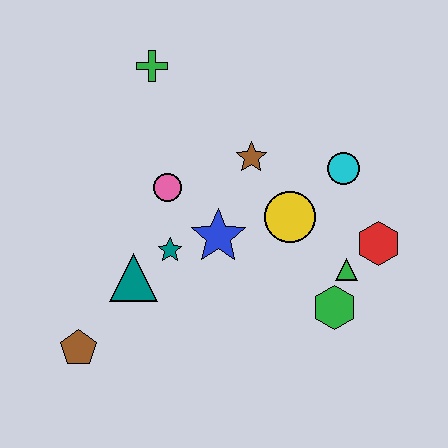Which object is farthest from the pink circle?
The red hexagon is farthest from the pink circle.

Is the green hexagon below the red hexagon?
Yes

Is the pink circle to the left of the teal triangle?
No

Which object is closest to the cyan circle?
The yellow circle is closest to the cyan circle.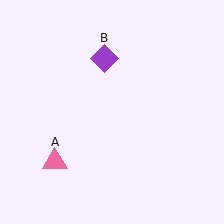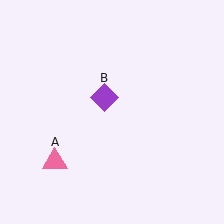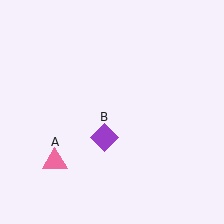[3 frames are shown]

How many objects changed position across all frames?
1 object changed position: purple diamond (object B).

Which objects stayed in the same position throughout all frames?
Pink triangle (object A) remained stationary.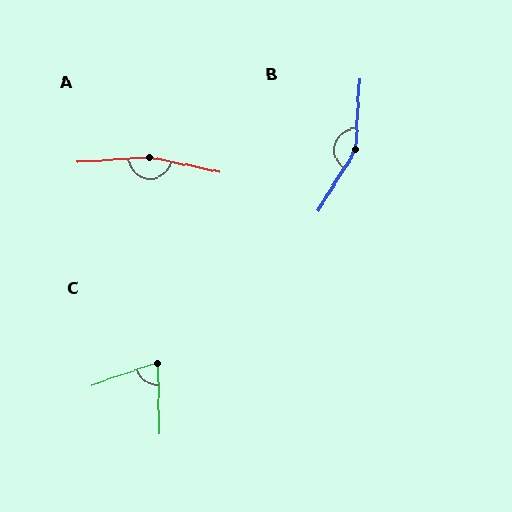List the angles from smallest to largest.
C (73°), B (152°), A (164°).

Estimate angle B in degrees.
Approximately 152 degrees.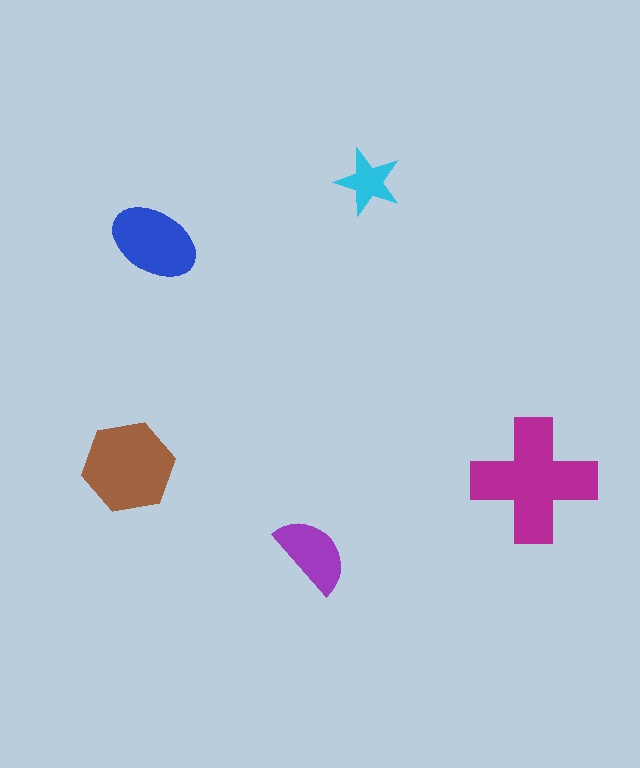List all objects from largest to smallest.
The magenta cross, the brown hexagon, the blue ellipse, the purple semicircle, the cyan star.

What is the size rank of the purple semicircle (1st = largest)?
4th.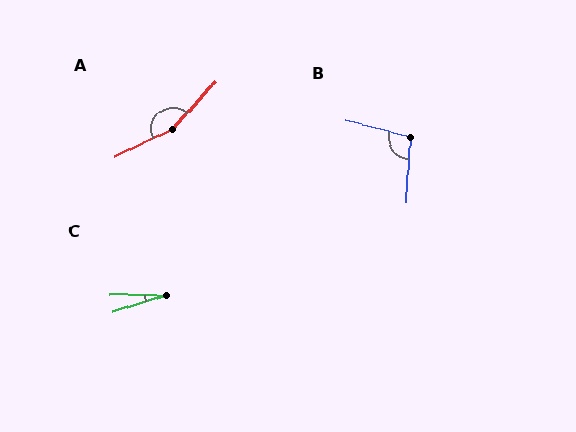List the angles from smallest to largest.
C (17°), B (101°), A (159°).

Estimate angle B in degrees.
Approximately 101 degrees.